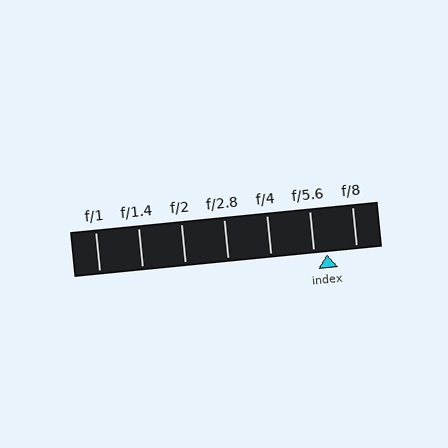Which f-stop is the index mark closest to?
The index mark is closest to f/5.6.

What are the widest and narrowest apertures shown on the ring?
The widest aperture shown is f/1 and the narrowest is f/8.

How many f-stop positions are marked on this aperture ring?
There are 7 f-stop positions marked.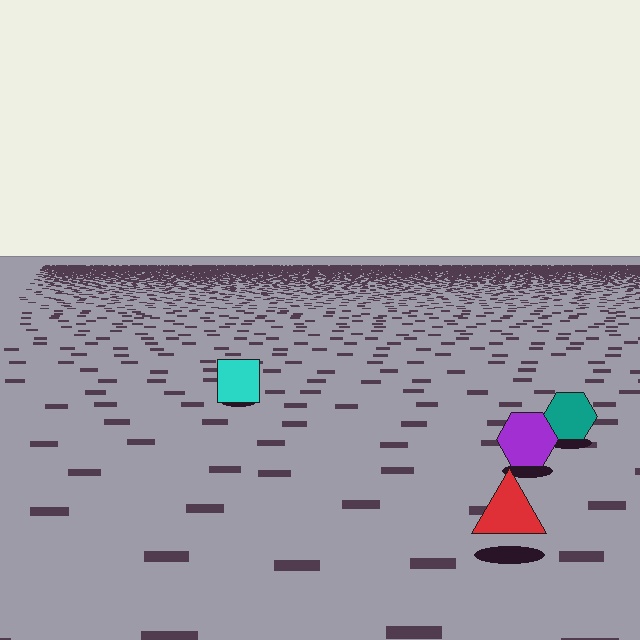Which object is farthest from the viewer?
The cyan square is farthest from the viewer. It appears smaller and the ground texture around it is denser.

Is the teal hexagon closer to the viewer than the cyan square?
Yes. The teal hexagon is closer — you can tell from the texture gradient: the ground texture is coarser near it.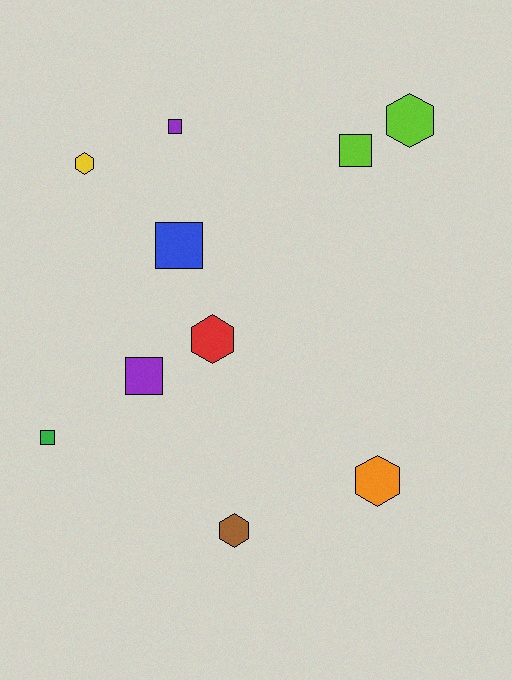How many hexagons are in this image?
There are 5 hexagons.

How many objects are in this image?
There are 10 objects.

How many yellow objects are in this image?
There is 1 yellow object.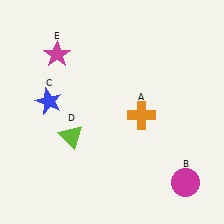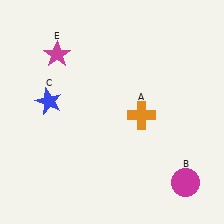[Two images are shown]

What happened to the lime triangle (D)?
The lime triangle (D) was removed in Image 2. It was in the bottom-left area of Image 1.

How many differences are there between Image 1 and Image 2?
There is 1 difference between the two images.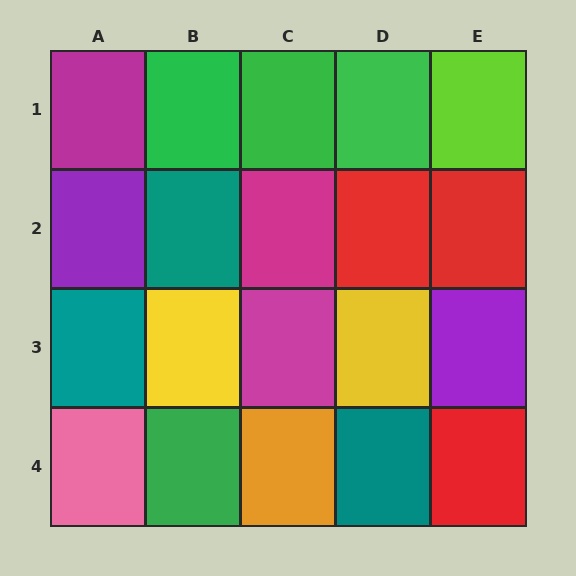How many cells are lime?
1 cell is lime.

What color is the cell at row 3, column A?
Teal.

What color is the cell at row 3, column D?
Yellow.